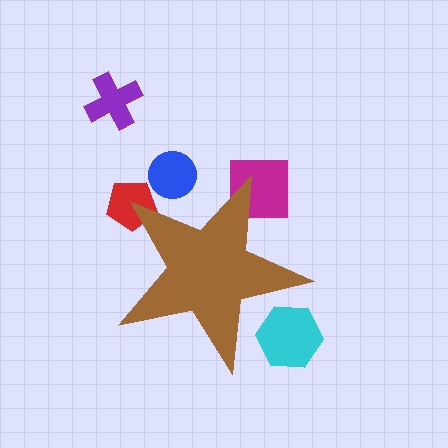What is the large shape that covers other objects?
A brown star.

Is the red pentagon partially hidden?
Yes, the red pentagon is partially hidden behind the brown star.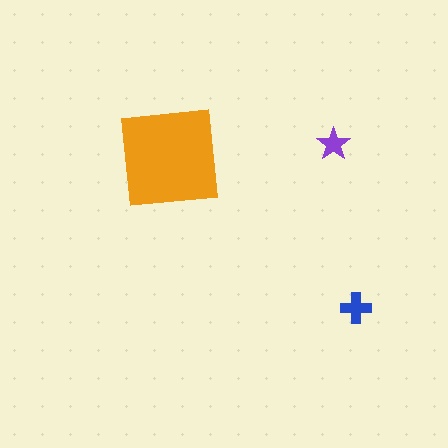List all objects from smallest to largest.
The purple star, the blue cross, the orange square.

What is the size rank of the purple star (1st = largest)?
3rd.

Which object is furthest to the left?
The orange square is leftmost.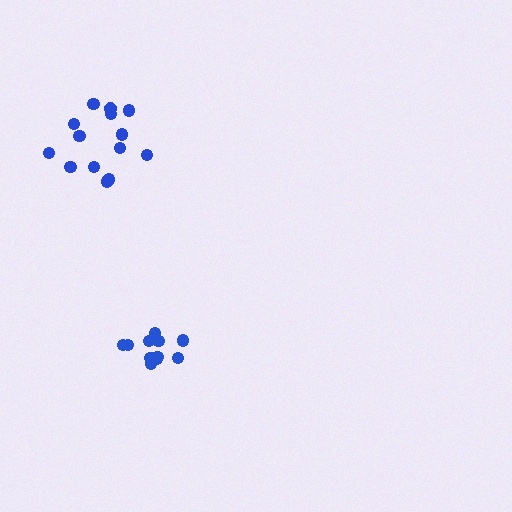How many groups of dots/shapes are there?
There are 2 groups.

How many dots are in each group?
Group 1: 11 dots, Group 2: 14 dots (25 total).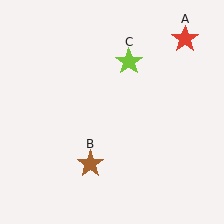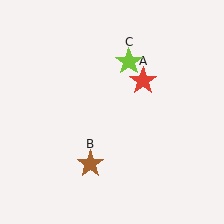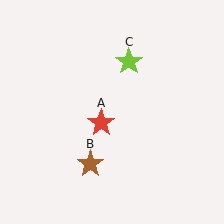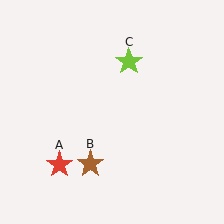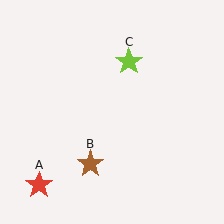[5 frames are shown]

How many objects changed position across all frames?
1 object changed position: red star (object A).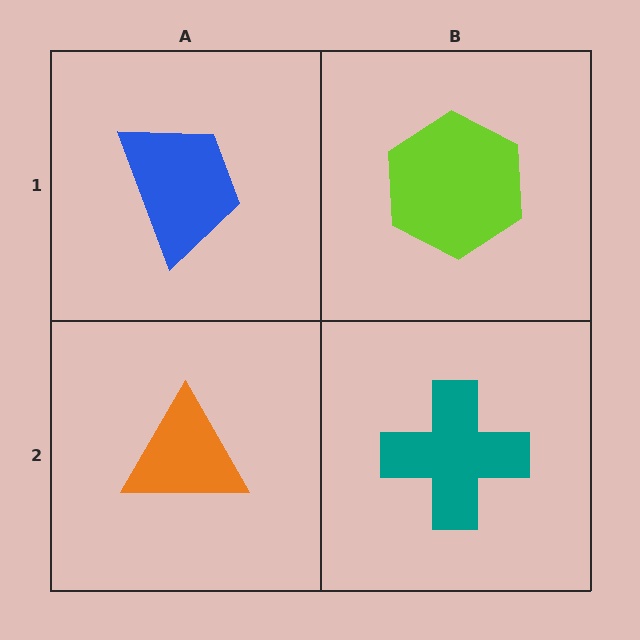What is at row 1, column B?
A lime hexagon.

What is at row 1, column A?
A blue trapezoid.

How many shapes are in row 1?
2 shapes.